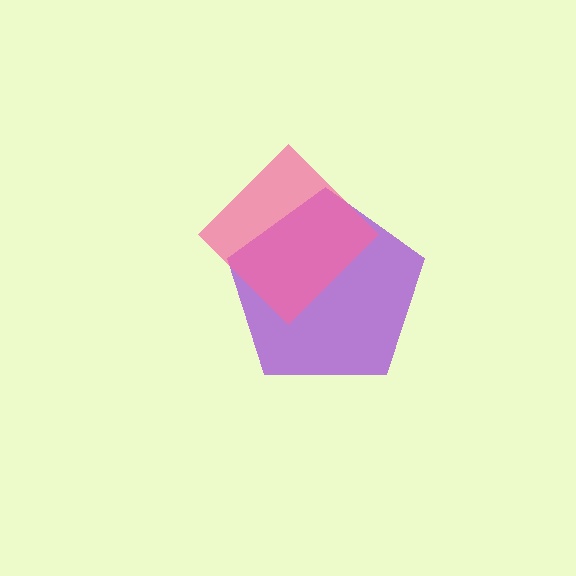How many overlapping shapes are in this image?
There are 2 overlapping shapes in the image.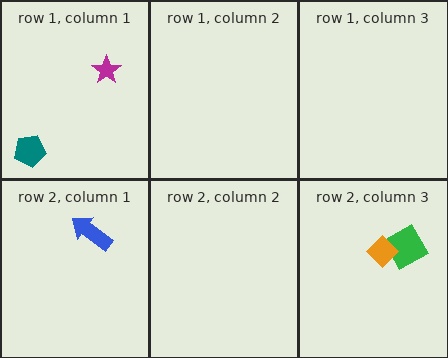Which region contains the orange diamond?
The row 2, column 3 region.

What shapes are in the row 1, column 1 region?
The magenta star, the teal pentagon.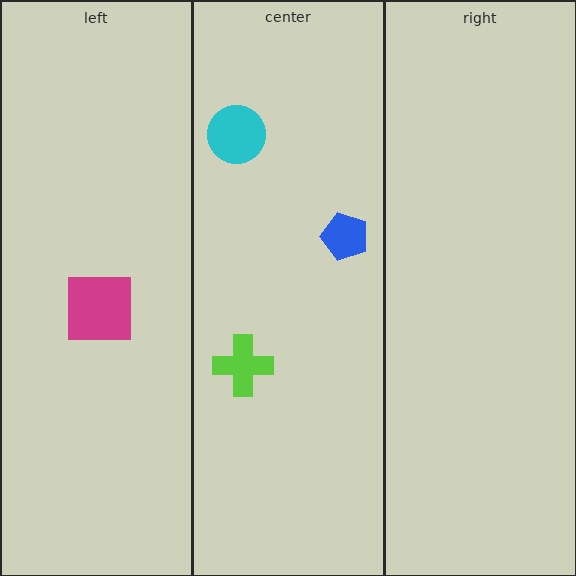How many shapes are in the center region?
3.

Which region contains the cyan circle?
The center region.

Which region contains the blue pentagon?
The center region.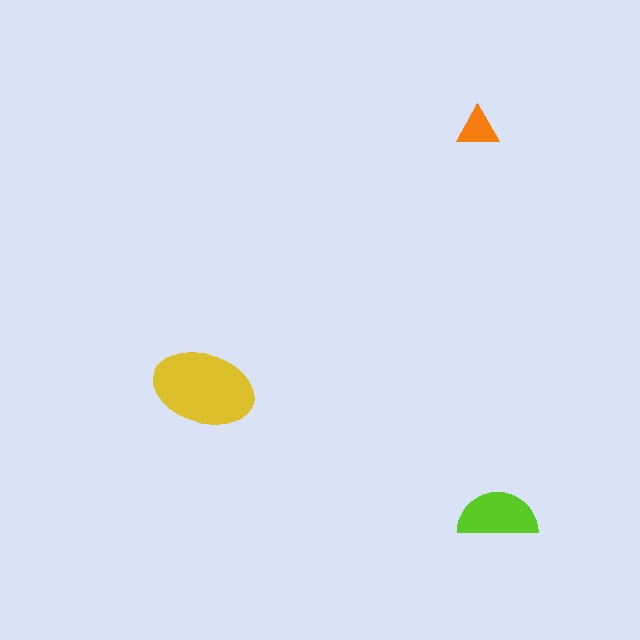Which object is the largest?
The yellow ellipse.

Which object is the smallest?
The orange triangle.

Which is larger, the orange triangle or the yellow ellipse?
The yellow ellipse.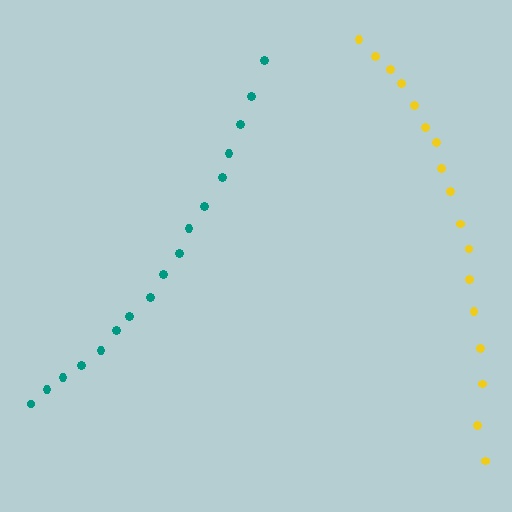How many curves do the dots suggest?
There are 2 distinct paths.